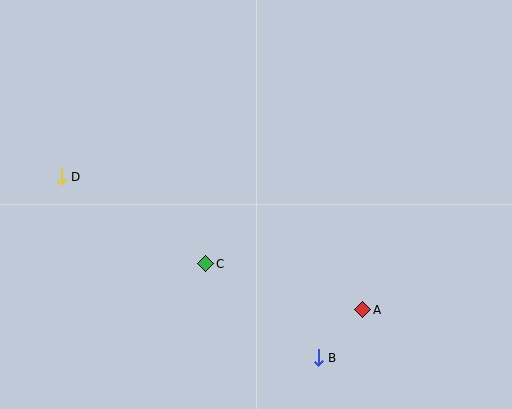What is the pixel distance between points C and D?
The distance between C and D is 169 pixels.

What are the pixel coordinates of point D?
Point D is at (61, 177).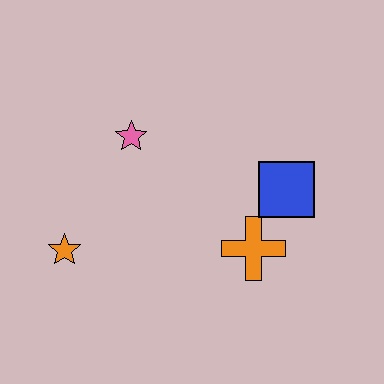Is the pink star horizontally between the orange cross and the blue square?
No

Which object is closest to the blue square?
The orange cross is closest to the blue square.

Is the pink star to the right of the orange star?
Yes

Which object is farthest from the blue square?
The orange star is farthest from the blue square.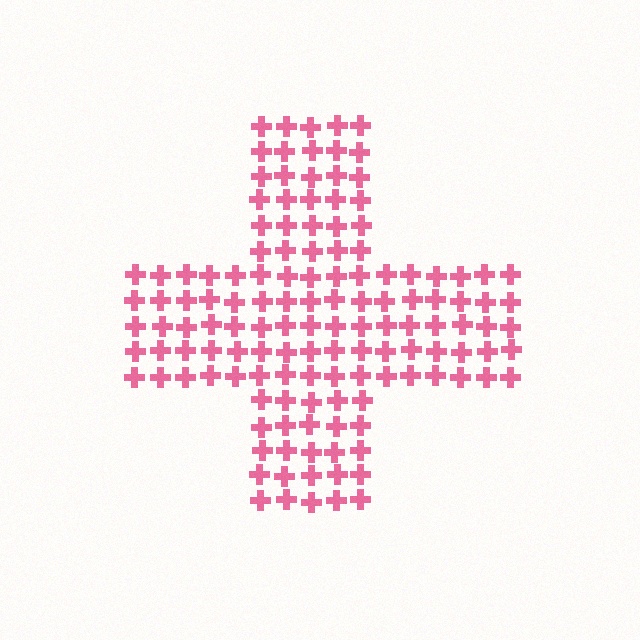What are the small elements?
The small elements are crosses.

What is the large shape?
The large shape is a cross.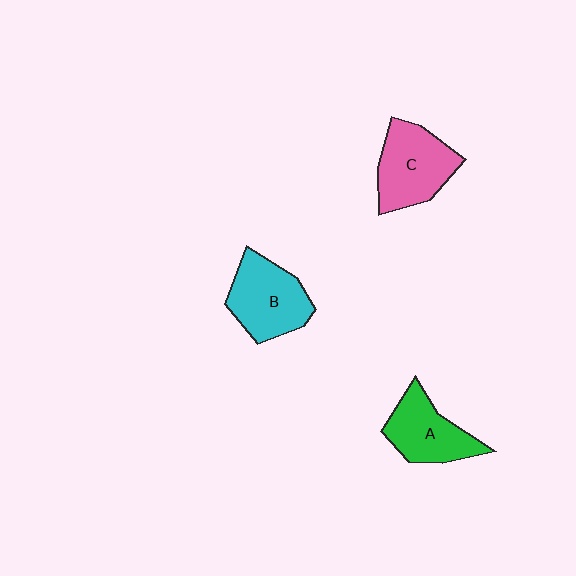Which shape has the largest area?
Shape C (pink).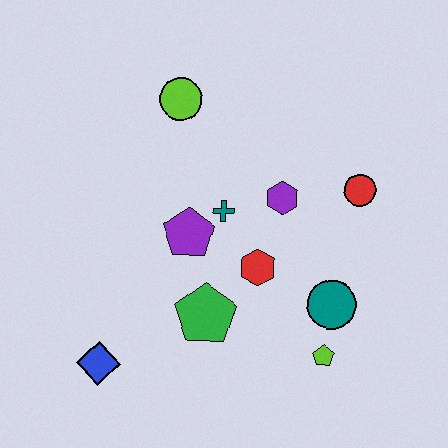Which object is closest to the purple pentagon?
The teal cross is closest to the purple pentagon.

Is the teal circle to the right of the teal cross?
Yes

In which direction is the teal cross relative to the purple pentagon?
The teal cross is to the right of the purple pentagon.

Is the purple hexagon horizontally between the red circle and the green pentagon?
Yes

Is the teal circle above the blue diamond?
Yes